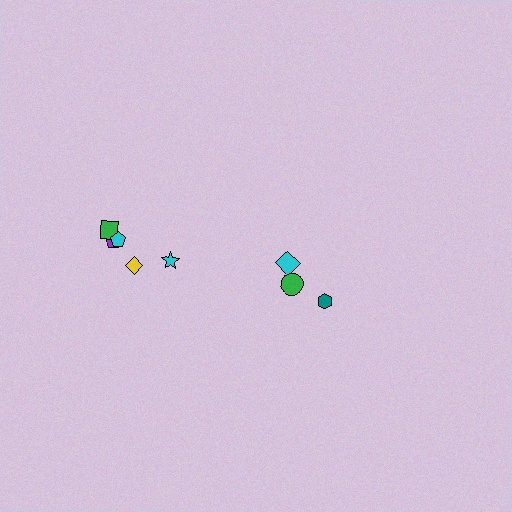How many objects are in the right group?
There are 3 objects.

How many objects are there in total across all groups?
There are 8 objects.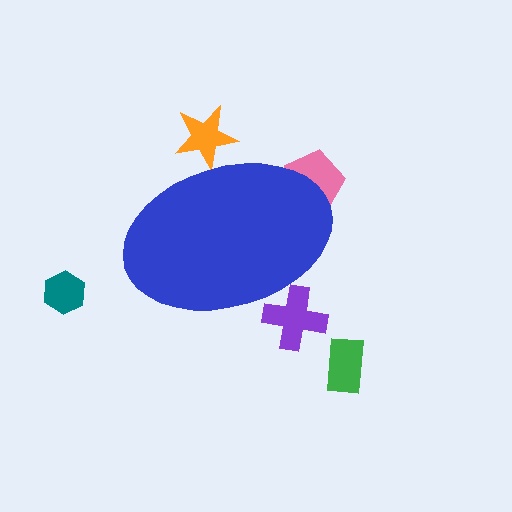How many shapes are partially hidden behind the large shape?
3 shapes are partially hidden.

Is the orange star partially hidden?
Yes, the orange star is partially hidden behind the blue ellipse.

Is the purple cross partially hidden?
Yes, the purple cross is partially hidden behind the blue ellipse.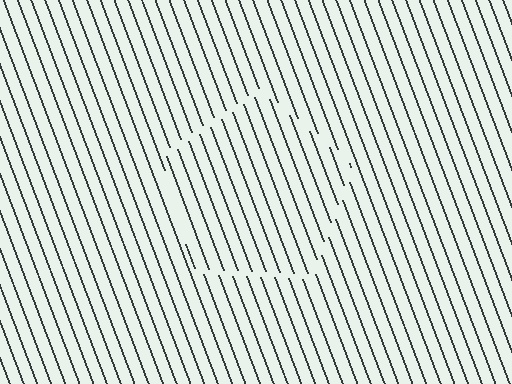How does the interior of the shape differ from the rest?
The interior of the shape contains the same grating, shifted by half a period — the contour is defined by the phase discontinuity where line-ends from the inner and outer gratings abut.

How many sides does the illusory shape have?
5 sides — the line-ends trace a pentagon.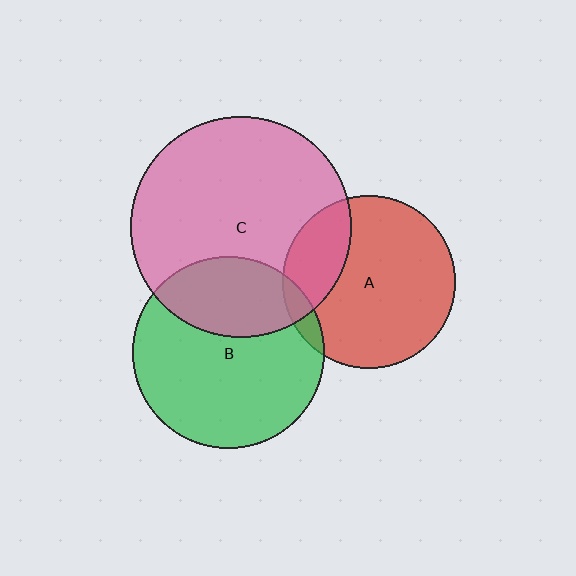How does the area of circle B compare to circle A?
Approximately 1.2 times.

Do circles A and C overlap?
Yes.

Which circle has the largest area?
Circle C (pink).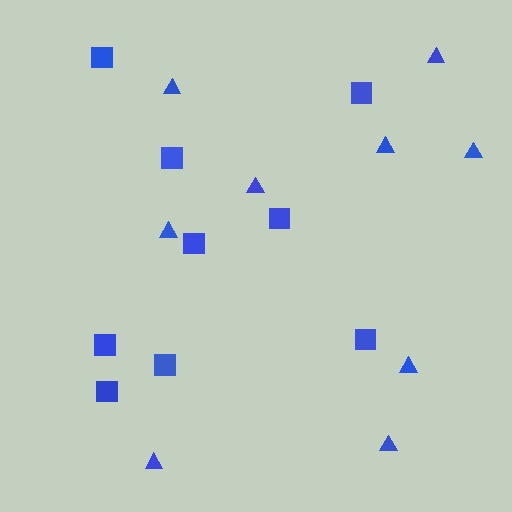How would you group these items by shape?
There are 2 groups: one group of triangles (9) and one group of squares (9).